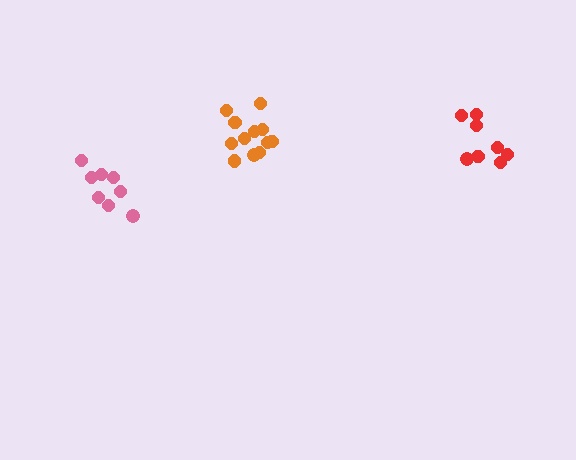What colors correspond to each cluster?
The clusters are colored: red, pink, orange.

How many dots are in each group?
Group 1: 8 dots, Group 2: 8 dots, Group 3: 12 dots (28 total).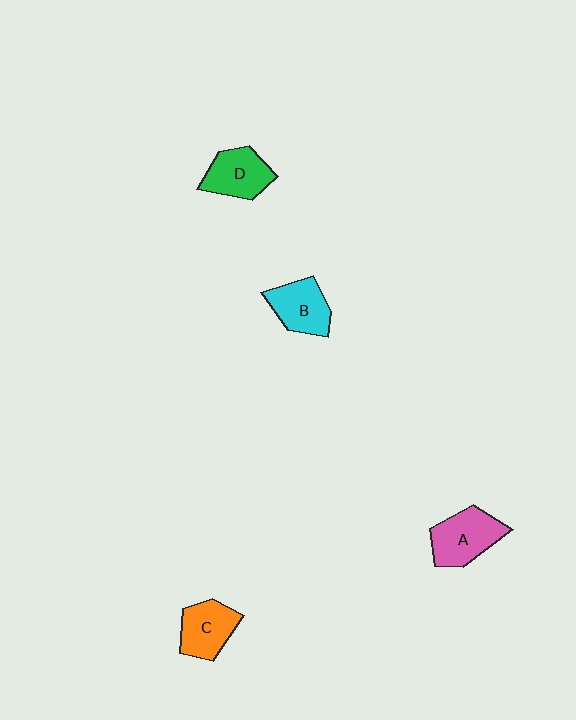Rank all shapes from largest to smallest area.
From largest to smallest: A (pink), B (cyan), D (green), C (orange).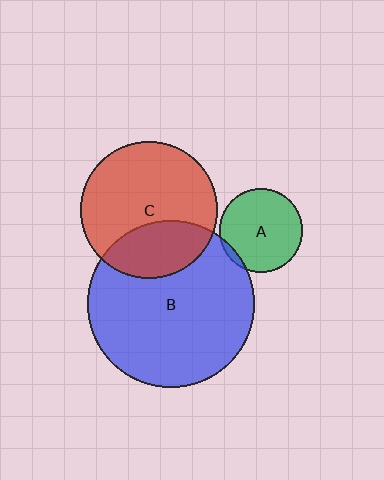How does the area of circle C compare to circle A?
Approximately 2.7 times.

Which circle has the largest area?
Circle B (blue).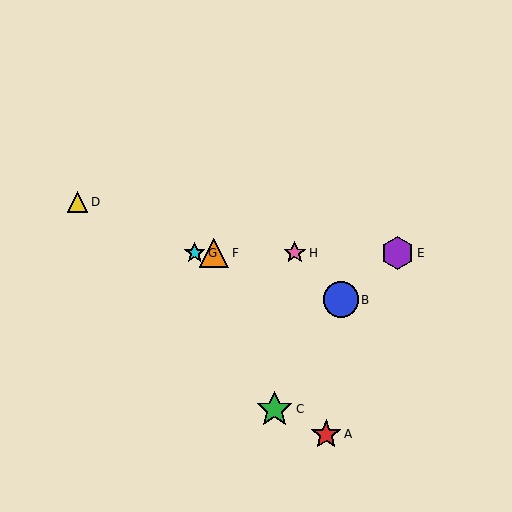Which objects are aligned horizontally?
Objects E, F, G, H are aligned horizontally.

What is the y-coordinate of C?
Object C is at y≈409.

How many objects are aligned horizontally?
4 objects (E, F, G, H) are aligned horizontally.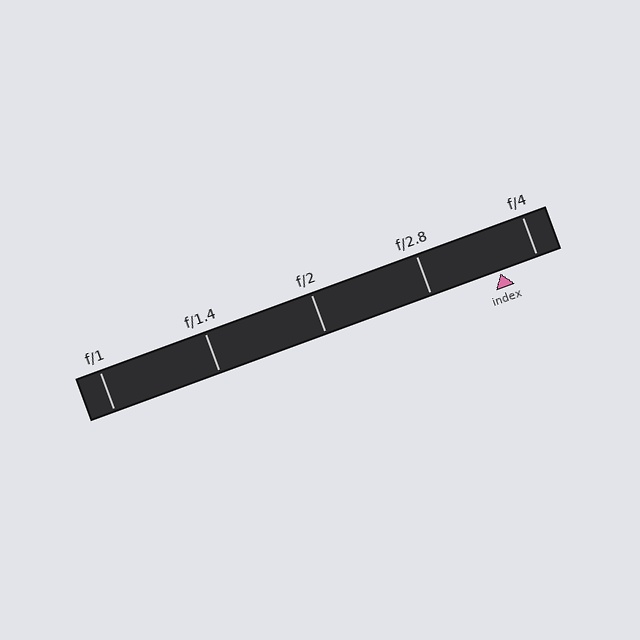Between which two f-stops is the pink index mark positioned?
The index mark is between f/2.8 and f/4.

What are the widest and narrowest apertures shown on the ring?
The widest aperture shown is f/1 and the narrowest is f/4.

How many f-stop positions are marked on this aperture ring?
There are 5 f-stop positions marked.